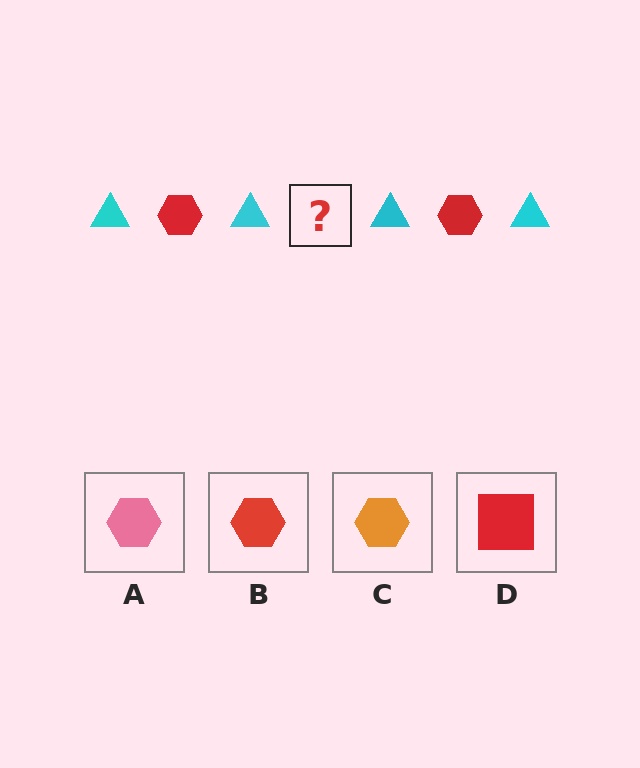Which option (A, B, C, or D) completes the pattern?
B.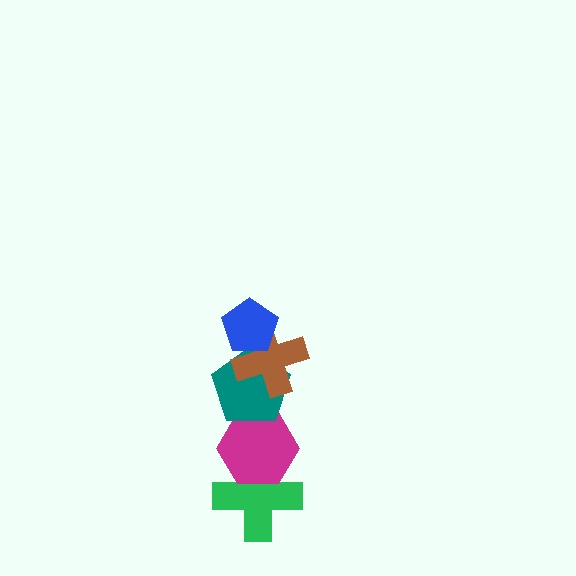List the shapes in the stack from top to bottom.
From top to bottom: the blue pentagon, the brown cross, the teal pentagon, the magenta hexagon, the green cross.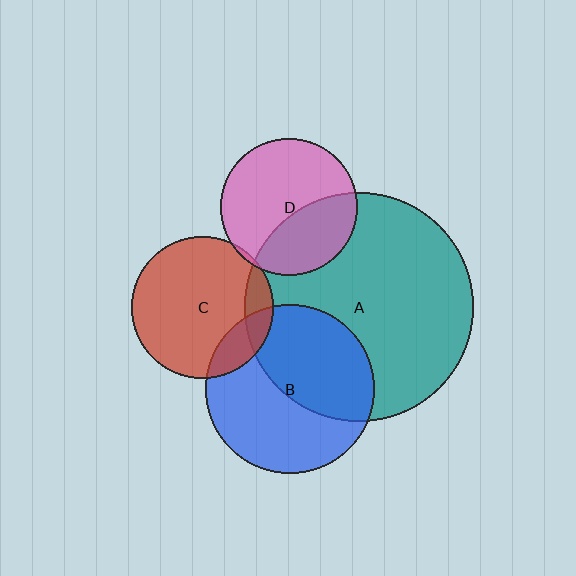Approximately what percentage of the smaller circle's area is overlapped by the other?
Approximately 10%.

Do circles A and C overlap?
Yes.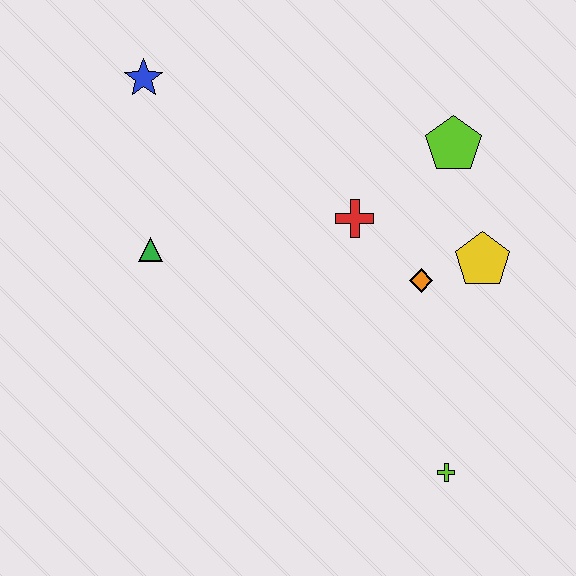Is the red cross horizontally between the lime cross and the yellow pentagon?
No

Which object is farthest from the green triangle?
The lime cross is farthest from the green triangle.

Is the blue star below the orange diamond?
No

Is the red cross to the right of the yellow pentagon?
No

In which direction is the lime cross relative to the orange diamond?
The lime cross is below the orange diamond.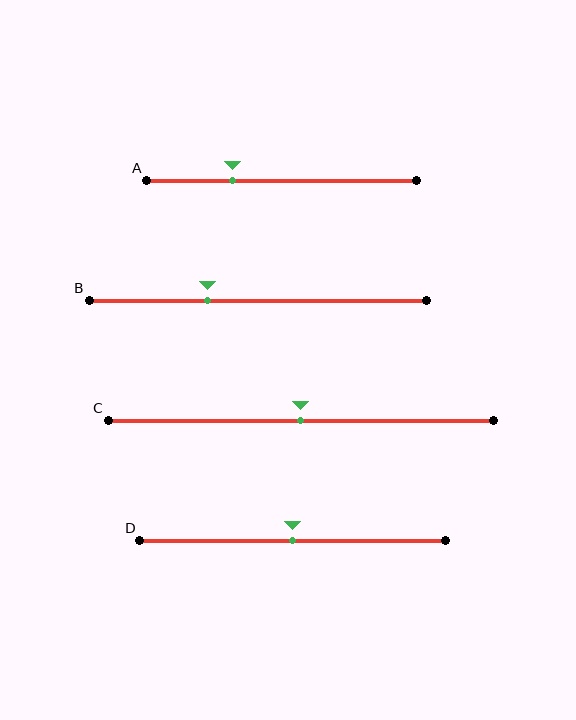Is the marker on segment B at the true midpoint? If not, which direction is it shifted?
No, the marker on segment B is shifted to the left by about 15% of the segment length.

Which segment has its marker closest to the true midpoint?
Segment C has its marker closest to the true midpoint.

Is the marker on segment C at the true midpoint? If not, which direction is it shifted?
Yes, the marker on segment C is at the true midpoint.